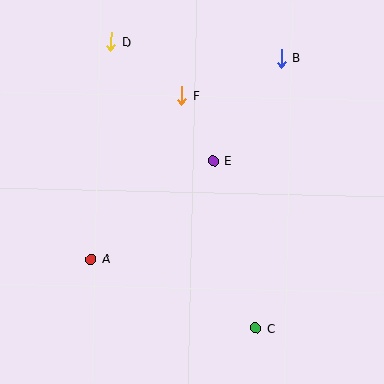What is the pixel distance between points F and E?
The distance between F and E is 72 pixels.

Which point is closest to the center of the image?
Point E at (213, 161) is closest to the center.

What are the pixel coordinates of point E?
Point E is at (213, 161).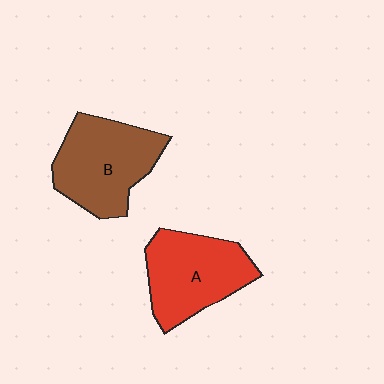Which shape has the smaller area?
Shape A (red).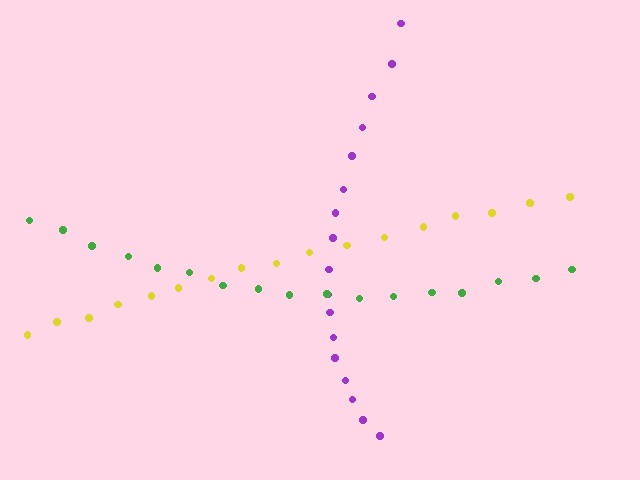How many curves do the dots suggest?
There are 3 distinct paths.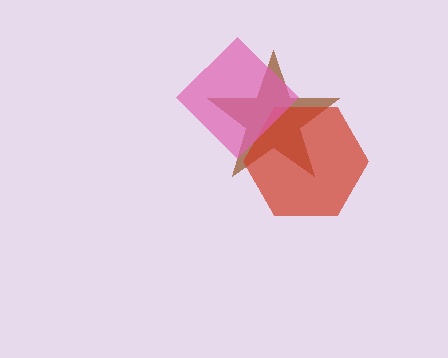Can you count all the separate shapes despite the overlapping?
Yes, there are 3 separate shapes.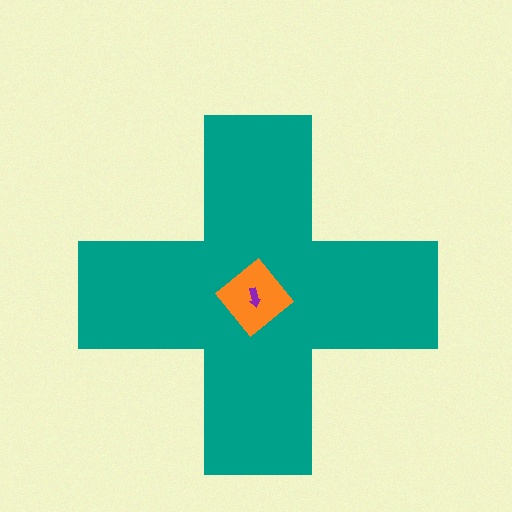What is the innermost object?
The purple arrow.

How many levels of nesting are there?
3.